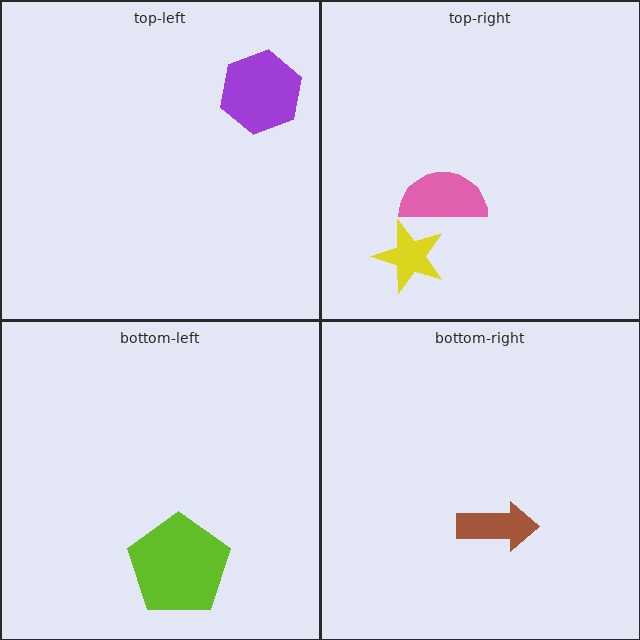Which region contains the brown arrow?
The bottom-right region.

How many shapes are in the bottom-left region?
1.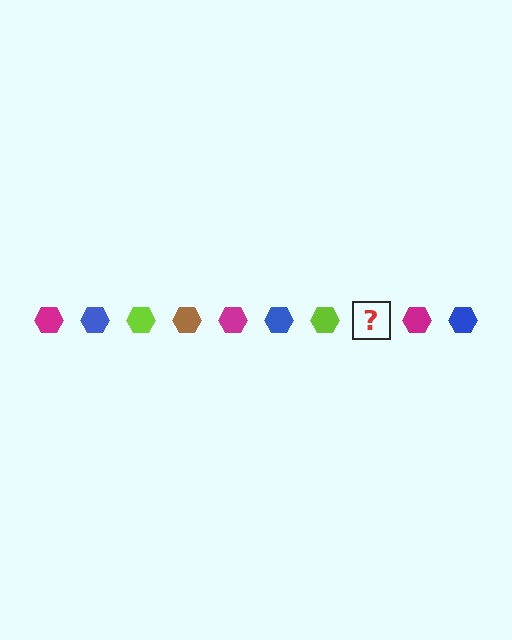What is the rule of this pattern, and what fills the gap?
The rule is that the pattern cycles through magenta, blue, lime, brown hexagons. The gap should be filled with a brown hexagon.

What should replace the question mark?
The question mark should be replaced with a brown hexagon.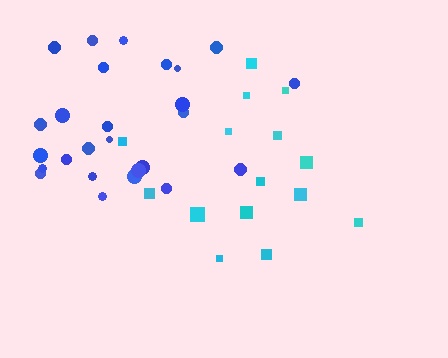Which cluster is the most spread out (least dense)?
Cyan.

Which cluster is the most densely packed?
Blue.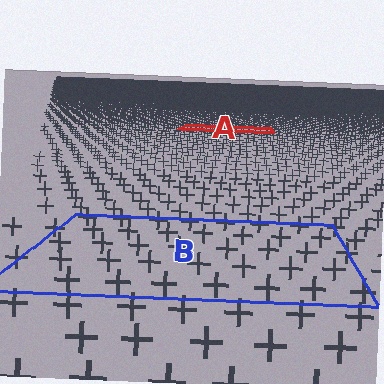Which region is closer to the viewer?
Region B is closer. The texture elements there are larger and more spread out.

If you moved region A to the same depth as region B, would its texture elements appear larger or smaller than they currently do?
They would appear larger. At a closer depth, the same texture elements are projected at a bigger on-screen size.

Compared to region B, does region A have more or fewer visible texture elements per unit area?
Region A has more texture elements per unit area — they are packed more densely because it is farther away.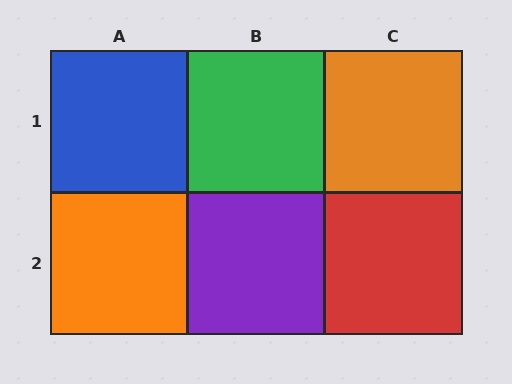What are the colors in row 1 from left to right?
Blue, green, orange.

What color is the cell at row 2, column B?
Purple.